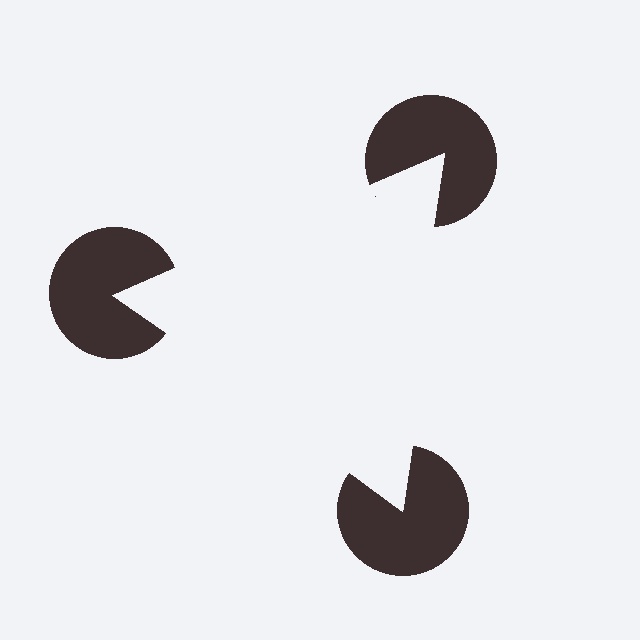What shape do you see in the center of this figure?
An illusory triangle — its edges are inferred from the aligned wedge cuts in the pac-man discs, not physically drawn.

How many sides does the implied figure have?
3 sides.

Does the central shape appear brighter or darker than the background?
It typically appears slightly brighter than the background, even though no actual brightness change is drawn.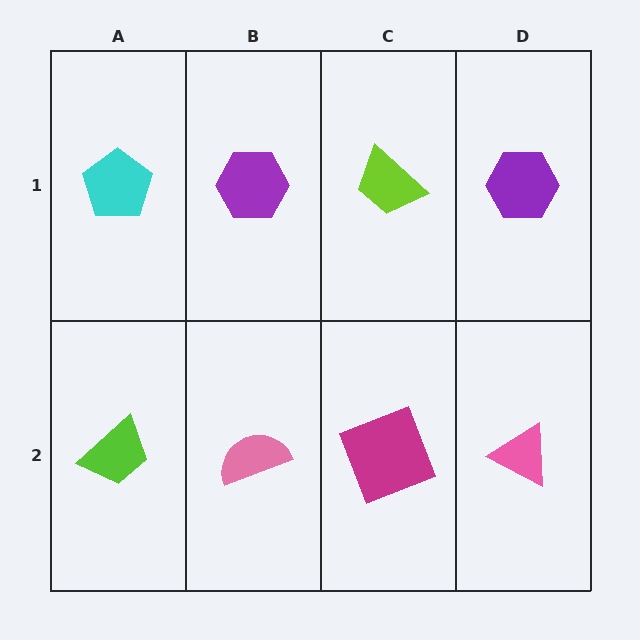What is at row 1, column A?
A cyan pentagon.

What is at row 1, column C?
A lime trapezoid.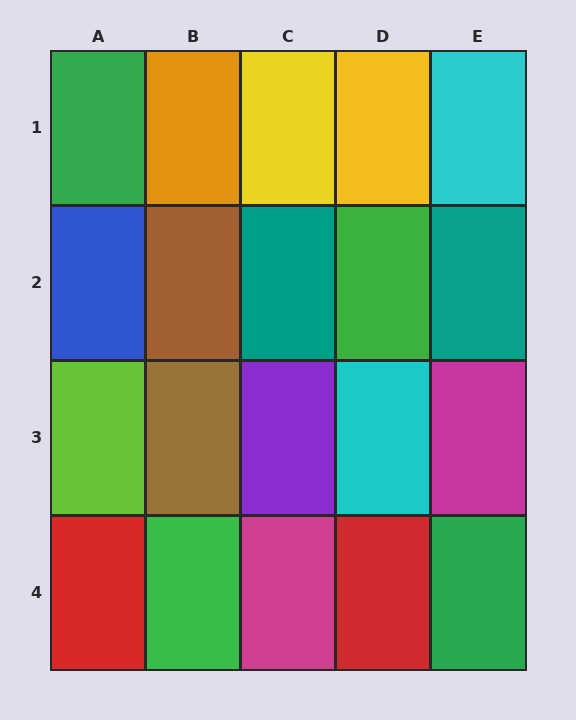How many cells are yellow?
2 cells are yellow.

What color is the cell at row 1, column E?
Cyan.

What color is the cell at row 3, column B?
Brown.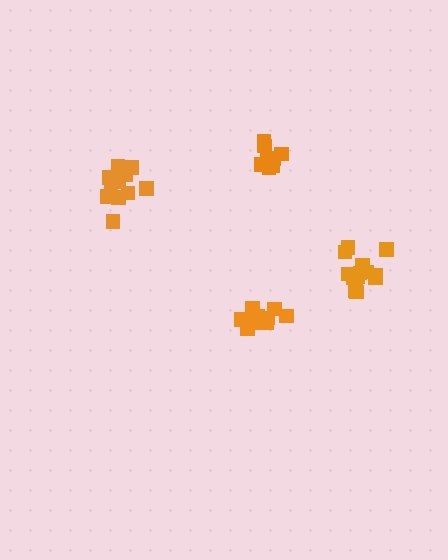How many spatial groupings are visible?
There are 4 spatial groupings.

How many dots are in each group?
Group 1: 11 dots, Group 2: 8 dots, Group 3: 10 dots, Group 4: 14 dots (43 total).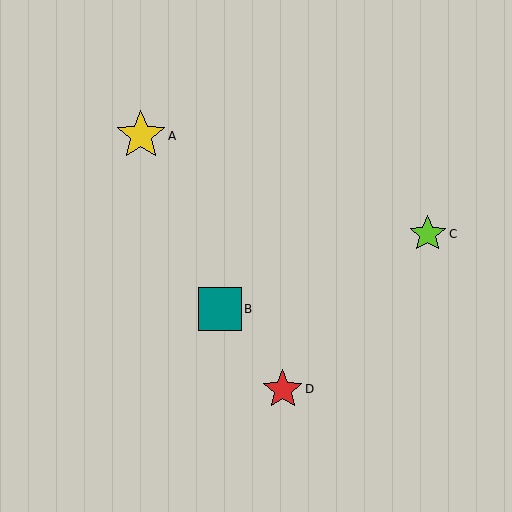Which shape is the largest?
The yellow star (labeled A) is the largest.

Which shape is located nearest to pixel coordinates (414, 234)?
The lime star (labeled C) at (428, 234) is nearest to that location.